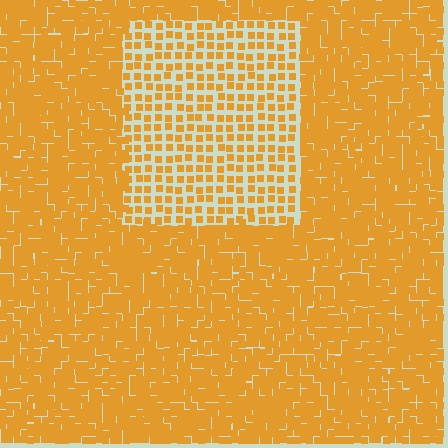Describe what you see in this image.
The image contains small orange elements arranged at two different densities. A rectangle-shaped region is visible where the elements are less densely packed than the surrounding area.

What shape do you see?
I see a rectangle.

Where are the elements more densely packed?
The elements are more densely packed outside the rectangle boundary.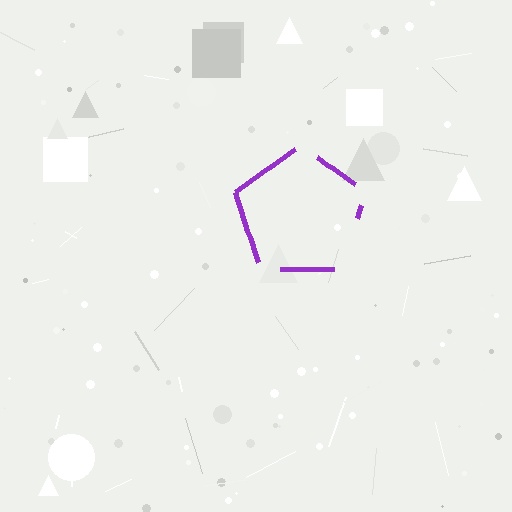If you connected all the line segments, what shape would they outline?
They would outline a pentagon.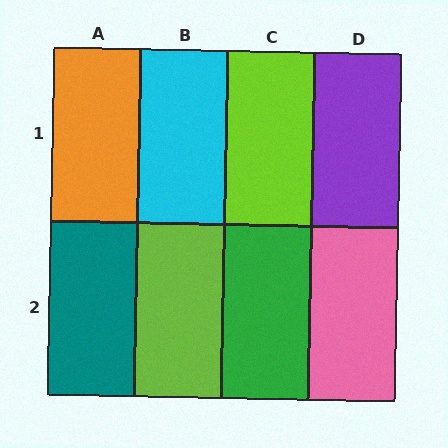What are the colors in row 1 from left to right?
Orange, cyan, lime, purple.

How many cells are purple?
1 cell is purple.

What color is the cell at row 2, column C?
Green.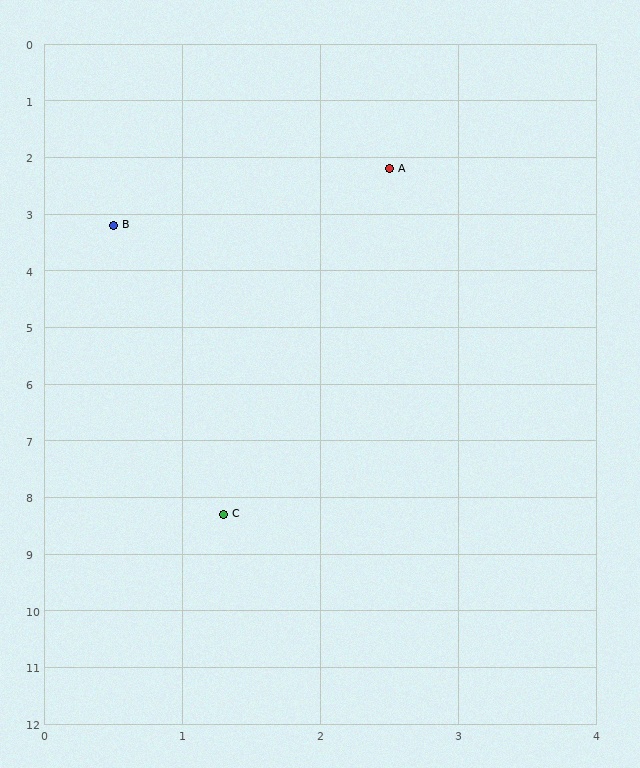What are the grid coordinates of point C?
Point C is at approximately (1.3, 8.3).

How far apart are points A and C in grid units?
Points A and C are about 6.2 grid units apart.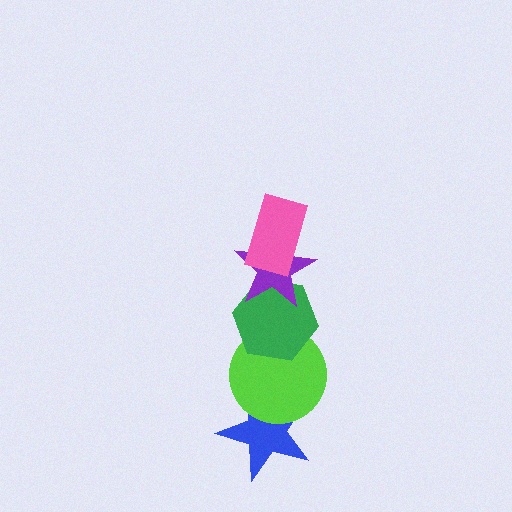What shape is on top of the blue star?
The lime circle is on top of the blue star.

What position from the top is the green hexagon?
The green hexagon is 3rd from the top.